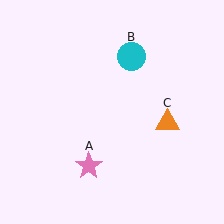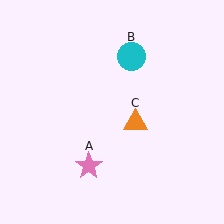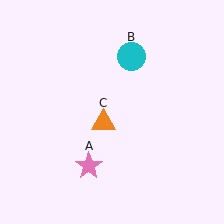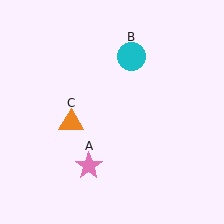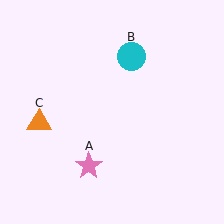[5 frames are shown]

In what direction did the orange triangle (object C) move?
The orange triangle (object C) moved left.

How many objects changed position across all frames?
1 object changed position: orange triangle (object C).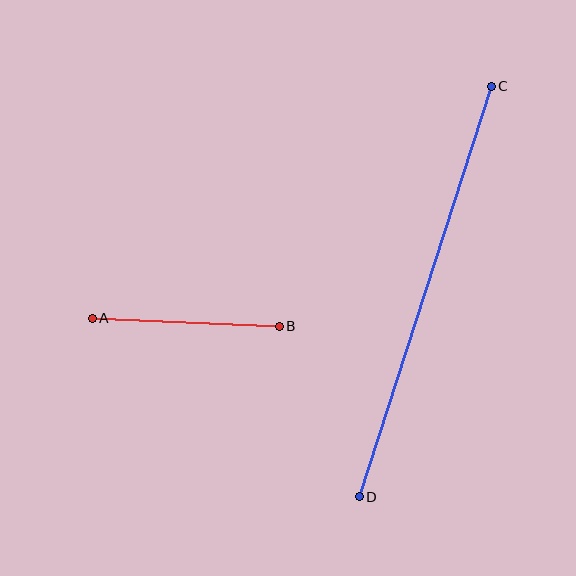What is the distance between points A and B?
The distance is approximately 187 pixels.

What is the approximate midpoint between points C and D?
The midpoint is at approximately (425, 291) pixels.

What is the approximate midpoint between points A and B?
The midpoint is at approximately (186, 322) pixels.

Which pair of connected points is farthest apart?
Points C and D are farthest apart.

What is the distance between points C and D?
The distance is approximately 431 pixels.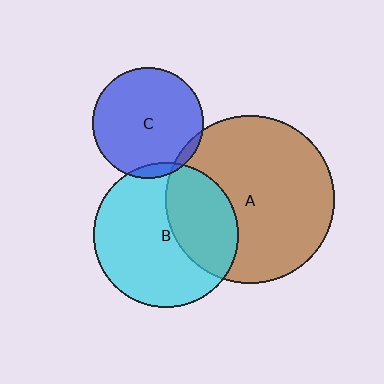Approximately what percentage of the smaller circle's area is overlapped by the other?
Approximately 35%.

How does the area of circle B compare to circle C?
Approximately 1.7 times.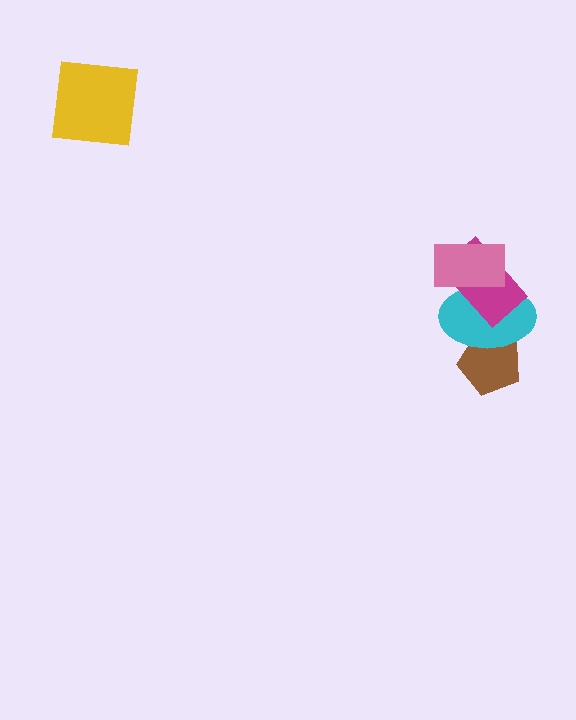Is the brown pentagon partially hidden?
Yes, it is partially covered by another shape.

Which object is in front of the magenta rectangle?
The pink rectangle is in front of the magenta rectangle.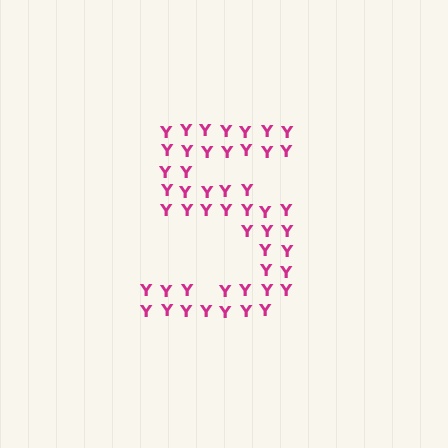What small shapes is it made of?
It is made of small letter Y's.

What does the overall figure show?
The overall figure shows the digit 5.